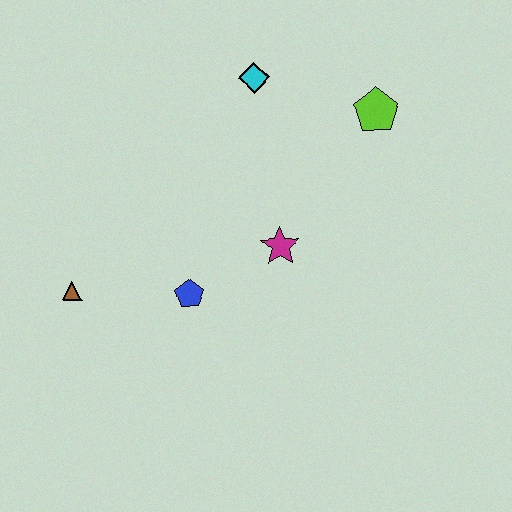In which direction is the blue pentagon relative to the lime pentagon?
The blue pentagon is to the left of the lime pentagon.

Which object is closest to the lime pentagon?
The cyan diamond is closest to the lime pentagon.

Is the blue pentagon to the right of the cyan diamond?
No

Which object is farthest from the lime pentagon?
The brown triangle is farthest from the lime pentagon.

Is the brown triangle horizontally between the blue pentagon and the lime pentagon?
No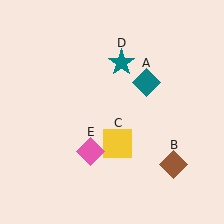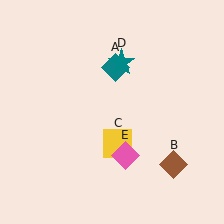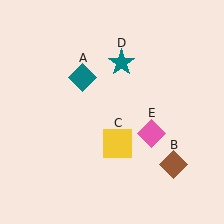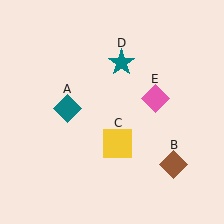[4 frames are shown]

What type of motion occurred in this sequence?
The teal diamond (object A), pink diamond (object E) rotated counterclockwise around the center of the scene.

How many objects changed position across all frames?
2 objects changed position: teal diamond (object A), pink diamond (object E).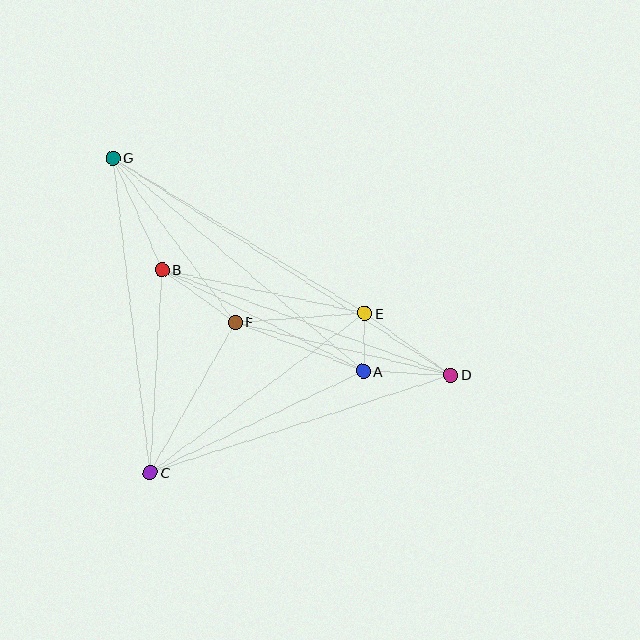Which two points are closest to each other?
Points A and E are closest to each other.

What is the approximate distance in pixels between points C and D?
The distance between C and D is approximately 316 pixels.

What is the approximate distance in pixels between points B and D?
The distance between B and D is approximately 308 pixels.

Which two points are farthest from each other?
Points D and G are farthest from each other.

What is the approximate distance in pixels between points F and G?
The distance between F and G is approximately 205 pixels.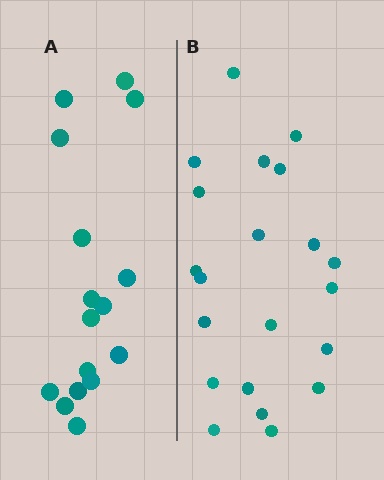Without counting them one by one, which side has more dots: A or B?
Region B (the right region) has more dots.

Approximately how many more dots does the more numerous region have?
Region B has about 5 more dots than region A.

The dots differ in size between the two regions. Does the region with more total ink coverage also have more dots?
No. Region A has more total ink coverage because its dots are larger, but region B actually contains more individual dots. Total area can be misleading — the number of items is what matters here.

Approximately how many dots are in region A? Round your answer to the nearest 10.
About 20 dots. (The exact count is 16, which rounds to 20.)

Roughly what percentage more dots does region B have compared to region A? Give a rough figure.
About 30% more.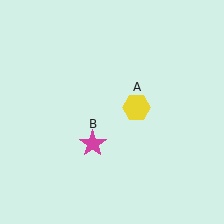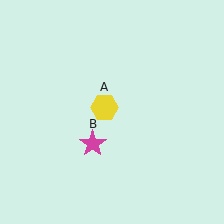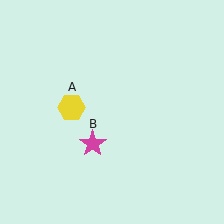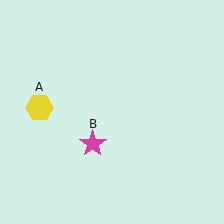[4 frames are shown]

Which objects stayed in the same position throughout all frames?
Magenta star (object B) remained stationary.